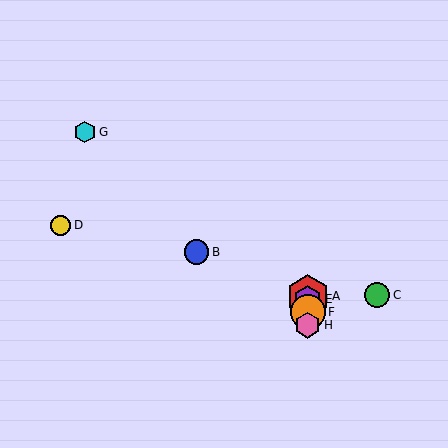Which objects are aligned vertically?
Objects A, E, F, H are aligned vertically.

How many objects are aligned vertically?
4 objects (A, E, F, H) are aligned vertically.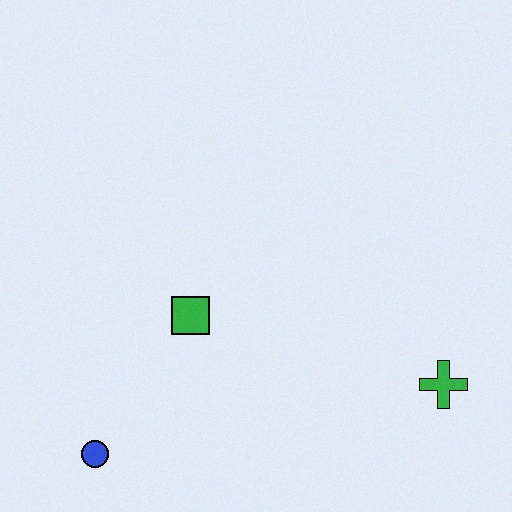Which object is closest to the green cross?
The green square is closest to the green cross.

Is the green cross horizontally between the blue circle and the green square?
No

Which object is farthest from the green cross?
The blue circle is farthest from the green cross.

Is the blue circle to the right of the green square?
No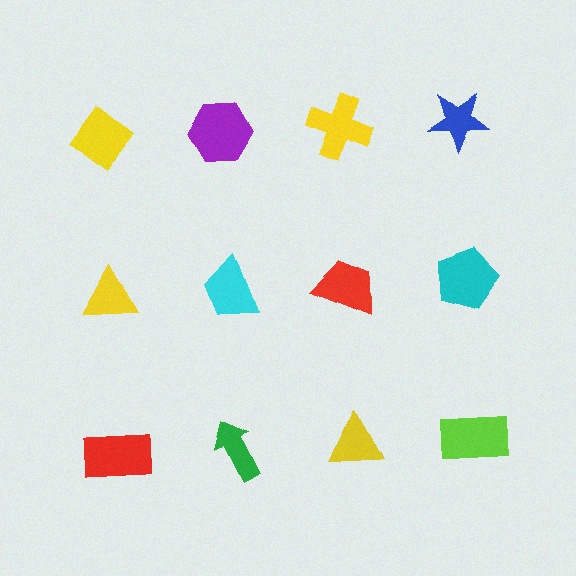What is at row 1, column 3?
A yellow cross.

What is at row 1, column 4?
A blue star.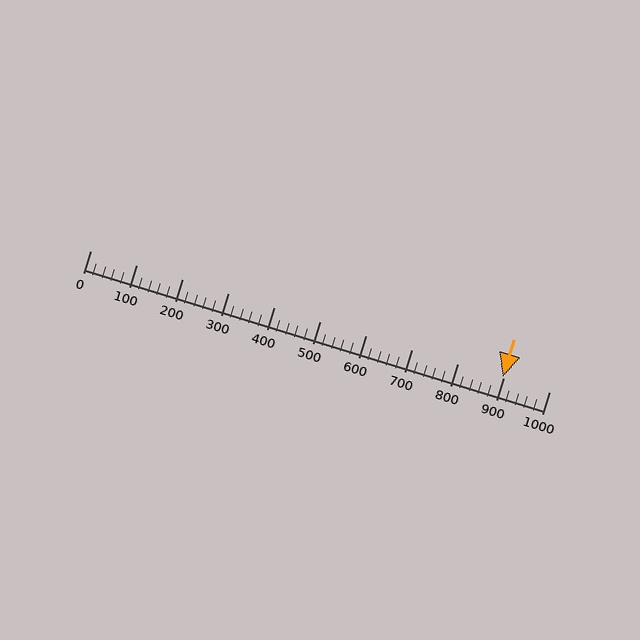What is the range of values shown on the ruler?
The ruler shows values from 0 to 1000.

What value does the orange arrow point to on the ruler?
The orange arrow points to approximately 899.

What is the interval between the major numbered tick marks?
The major tick marks are spaced 100 units apart.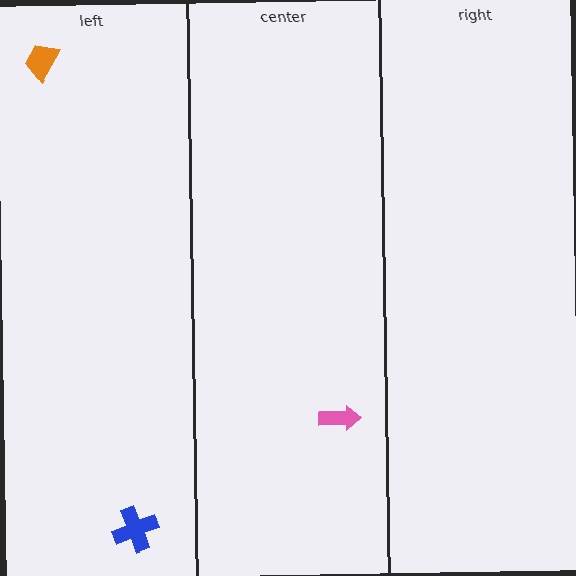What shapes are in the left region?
The blue cross, the orange trapezoid.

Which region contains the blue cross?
The left region.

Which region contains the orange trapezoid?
The left region.